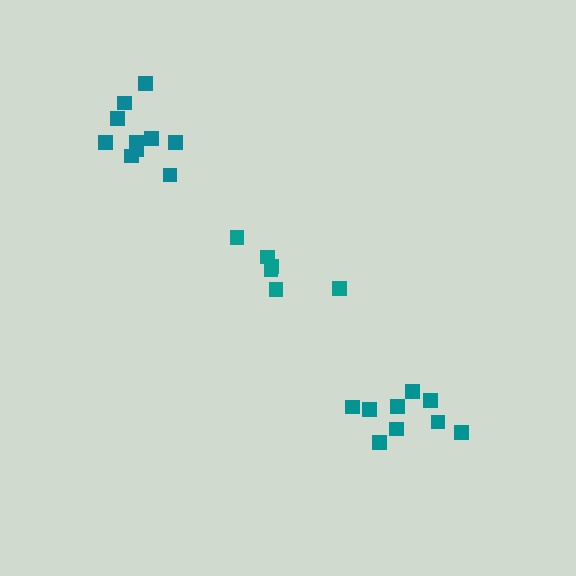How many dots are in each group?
Group 1: 6 dots, Group 2: 9 dots, Group 3: 10 dots (25 total).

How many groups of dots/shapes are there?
There are 3 groups.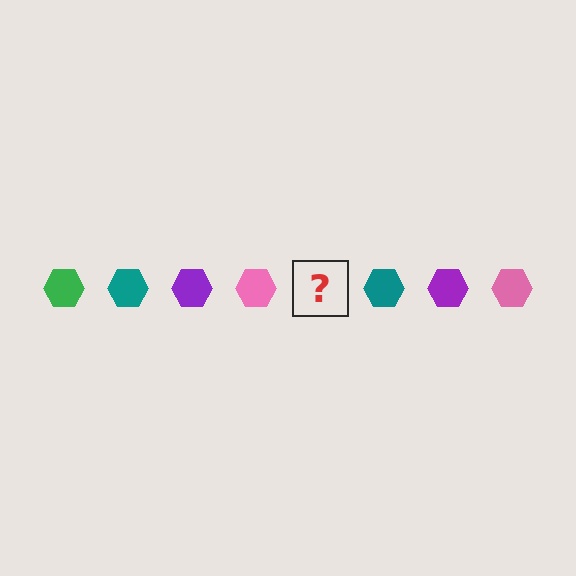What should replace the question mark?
The question mark should be replaced with a green hexagon.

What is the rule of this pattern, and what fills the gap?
The rule is that the pattern cycles through green, teal, purple, pink hexagons. The gap should be filled with a green hexagon.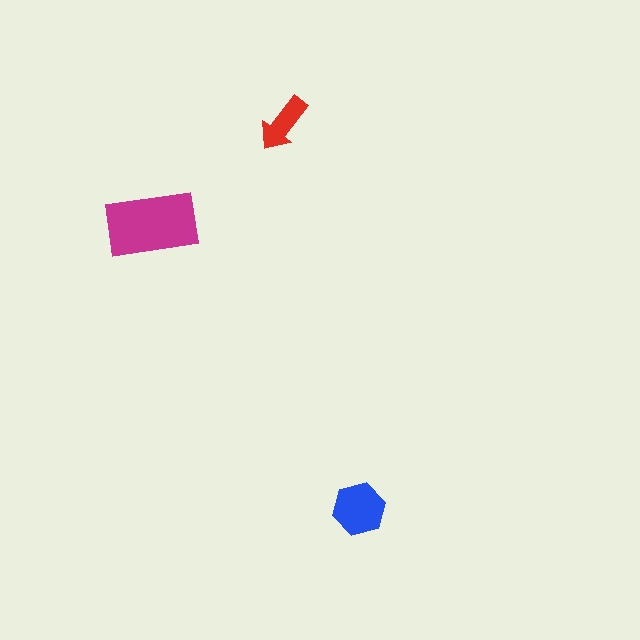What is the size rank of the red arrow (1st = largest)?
3rd.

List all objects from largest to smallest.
The magenta rectangle, the blue hexagon, the red arrow.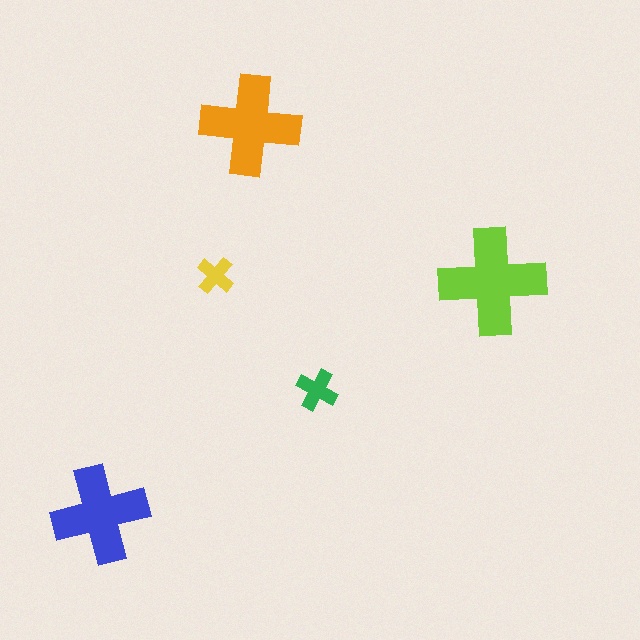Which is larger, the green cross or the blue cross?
The blue one.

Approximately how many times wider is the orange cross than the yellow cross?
About 2.5 times wider.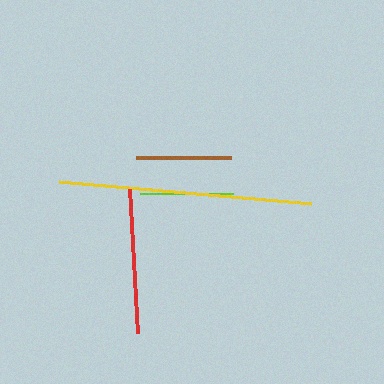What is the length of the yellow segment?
The yellow segment is approximately 253 pixels long.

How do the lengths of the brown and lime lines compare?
The brown and lime lines are approximately the same length.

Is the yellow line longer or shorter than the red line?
The yellow line is longer than the red line.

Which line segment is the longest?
The yellow line is the longest at approximately 253 pixels.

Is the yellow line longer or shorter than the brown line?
The yellow line is longer than the brown line.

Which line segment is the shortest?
The lime line is the shortest at approximately 93 pixels.